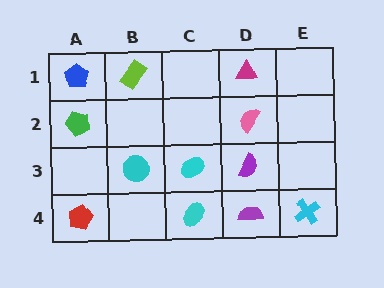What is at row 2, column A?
A green pentagon.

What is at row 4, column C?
A cyan ellipse.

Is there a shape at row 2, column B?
No, that cell is empty.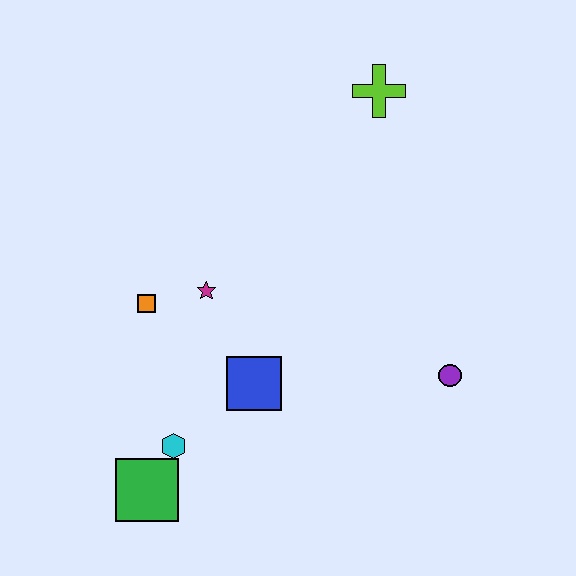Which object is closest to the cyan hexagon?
The green square is closest to the cyan hexagon.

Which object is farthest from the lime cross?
The green square is farthest from the lime cross.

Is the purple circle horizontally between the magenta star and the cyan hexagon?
No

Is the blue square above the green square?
Yes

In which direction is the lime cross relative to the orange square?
The lime cross is to the right of the orange square.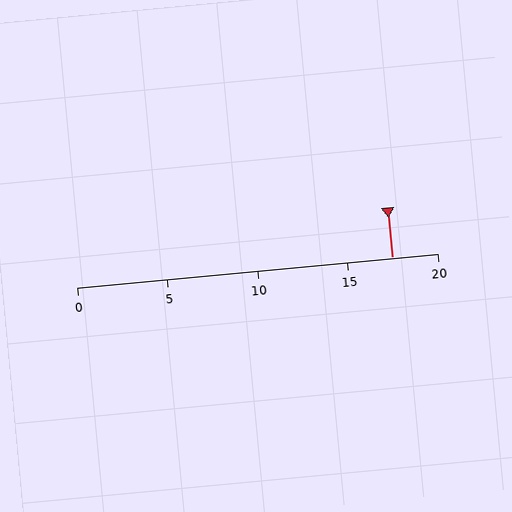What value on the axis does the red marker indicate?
The marker indicates approximately 17.5.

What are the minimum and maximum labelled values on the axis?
The axis runs from 0 to 20.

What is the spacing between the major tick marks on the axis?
The major ticks are spaced 5 apart.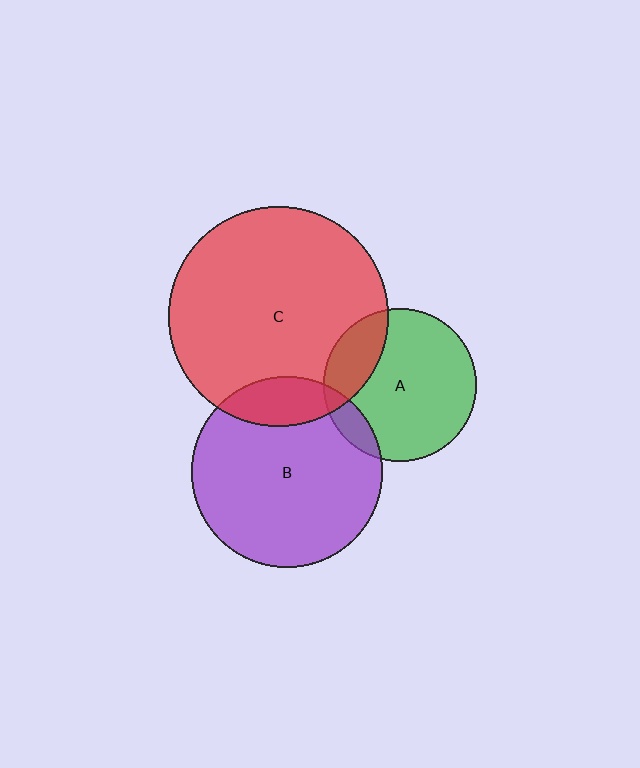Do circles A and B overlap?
Yes.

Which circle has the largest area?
Circle C (red).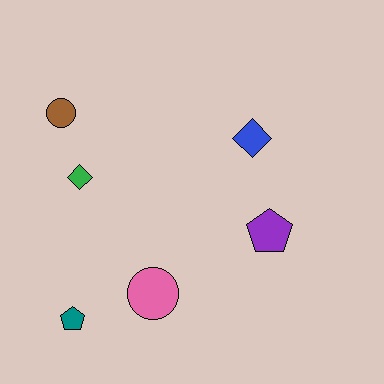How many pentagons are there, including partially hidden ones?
There are 2 pentagons.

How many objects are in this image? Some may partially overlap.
There are 6 objects.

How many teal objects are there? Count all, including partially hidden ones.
There is 1 teal object.